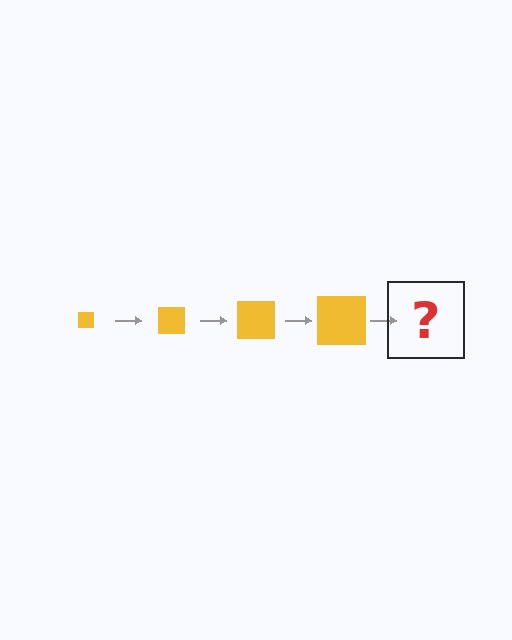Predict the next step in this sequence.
The next step is a yellow square, larger than the previous one.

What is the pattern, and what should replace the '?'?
The pattern is that the square gets progressively larger each step. The '?' should be a yellow square, larger than the previous one.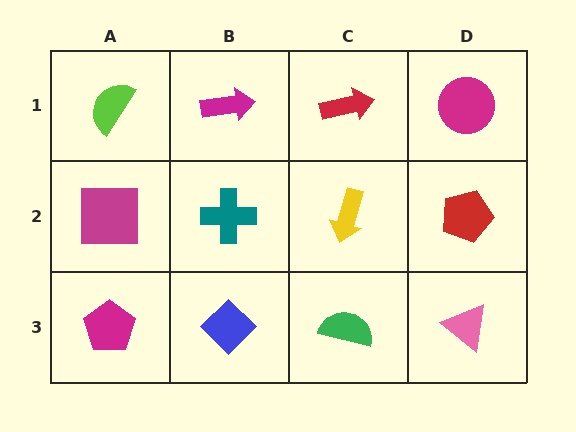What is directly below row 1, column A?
A magenta square.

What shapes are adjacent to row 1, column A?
A magenta square (row 2, column A), a magenta arrow (row 1, column B).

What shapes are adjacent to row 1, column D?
A red pentagon (row 2, column D), a red arrow (row 1, column C).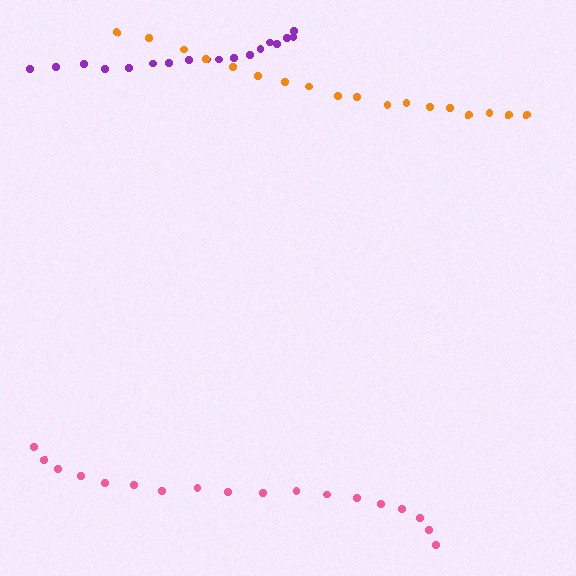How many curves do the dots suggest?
There are 3 distinct paths.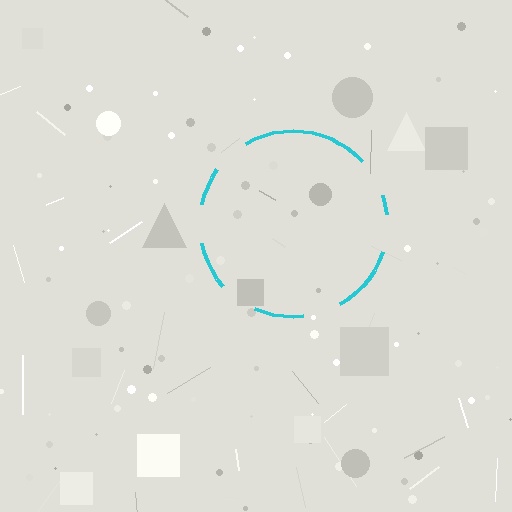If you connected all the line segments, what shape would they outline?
They would outline a circle.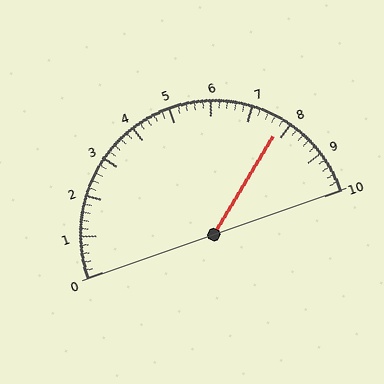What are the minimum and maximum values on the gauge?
The gauge ranges from 0 to 10.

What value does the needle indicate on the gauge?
The needle indicates approximately 7.8.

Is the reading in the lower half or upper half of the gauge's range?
The reading is in the upper half of the range (0 to 10).